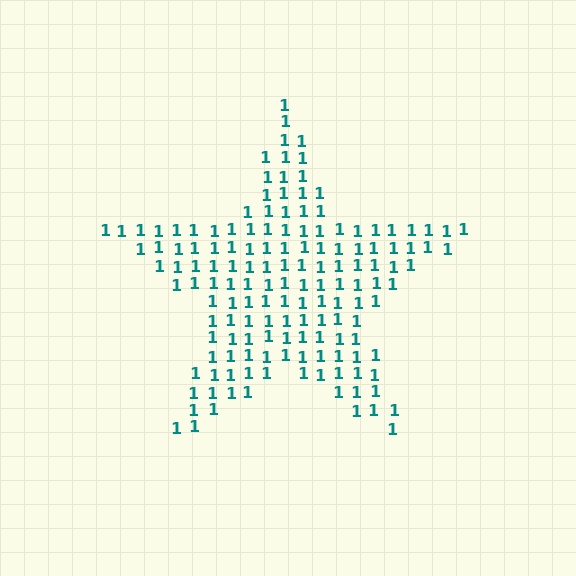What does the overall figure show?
The overall figure shows a star.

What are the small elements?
The small elements are digit 1's.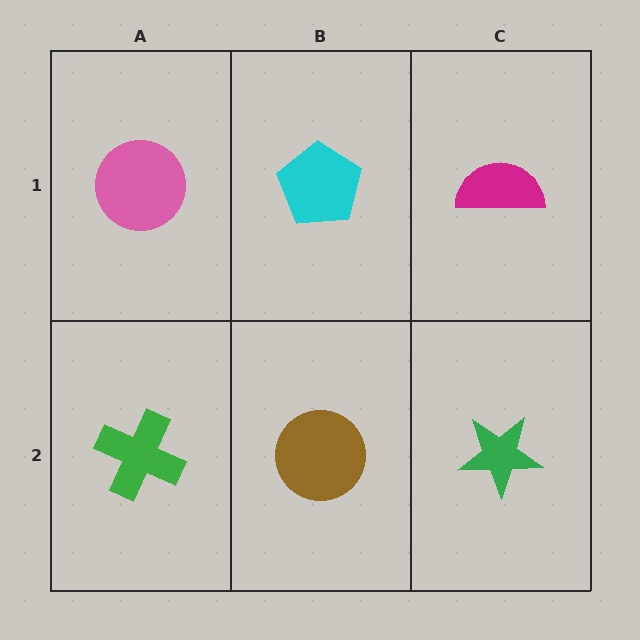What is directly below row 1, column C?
A green star.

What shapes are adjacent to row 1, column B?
A brown circle (row 2, column B), a pink circle (row 1, column A), a magenta semicircle (row 1, column C).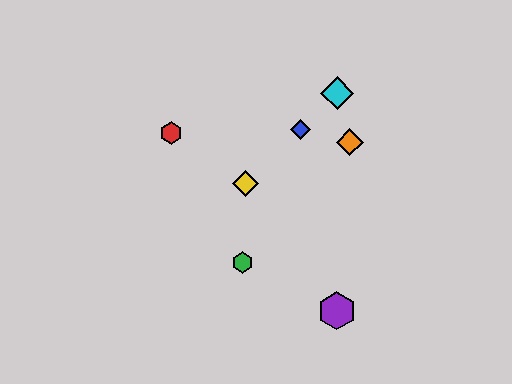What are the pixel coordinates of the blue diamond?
The blue diamond is at (300, 129).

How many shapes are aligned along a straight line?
3 shapes (the blue diamond, the yellow diamond, the cyan diamond) are aligned along a straight line.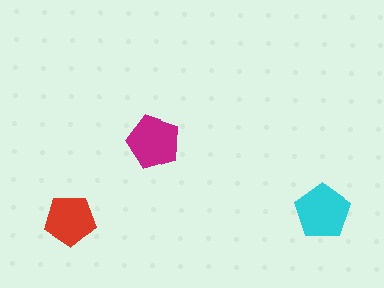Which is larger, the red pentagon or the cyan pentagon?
The cyan one.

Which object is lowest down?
The red pentagon is bottommost.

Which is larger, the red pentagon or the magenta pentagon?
The magenta one.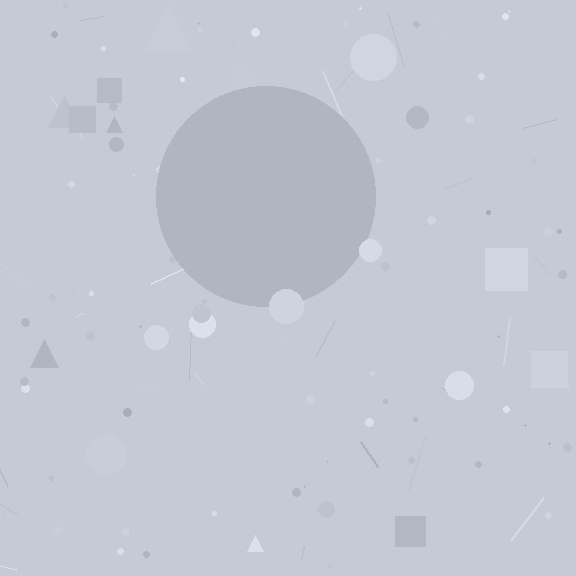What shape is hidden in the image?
A circle is hidden in the image.